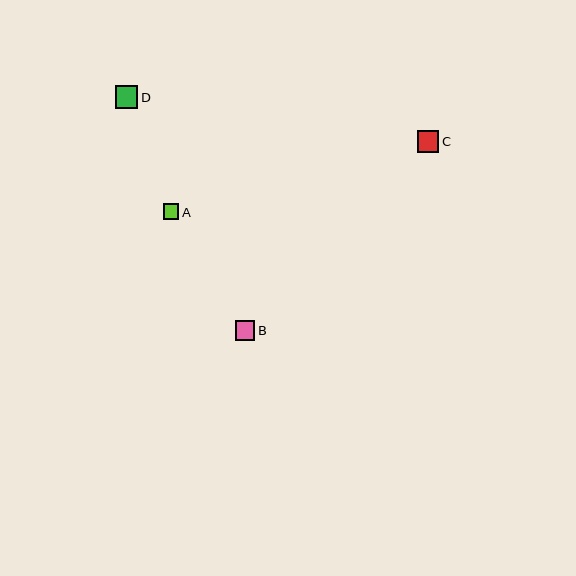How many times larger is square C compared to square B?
Square C is approximately 1.1 times the size of square B.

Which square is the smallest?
Square A is the smallest with a size of approximately 15 pixels.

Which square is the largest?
Square D is the largest with a size of approximately 22 pixels.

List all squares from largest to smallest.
From largest to smallest: D, C, B, A.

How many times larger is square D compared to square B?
Square D is approximately 1.2 times the size of square B.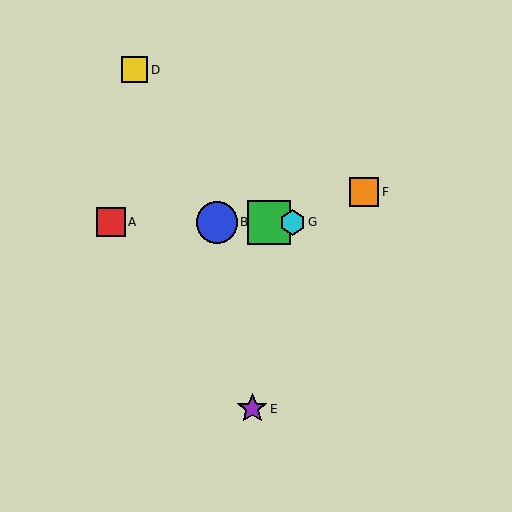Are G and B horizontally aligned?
Yes, both are at y≈222.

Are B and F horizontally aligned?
No, B is at y≈222 and F is at y≈192.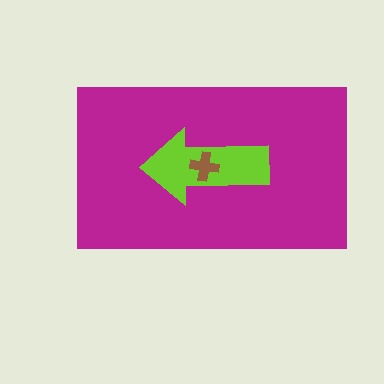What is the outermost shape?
The magenta rectangle.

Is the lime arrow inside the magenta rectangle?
Yes.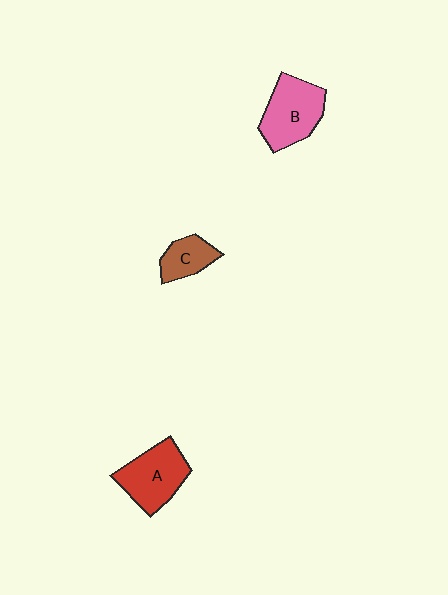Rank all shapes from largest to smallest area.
From largest to smallest: B (pink), A (red), C (brown).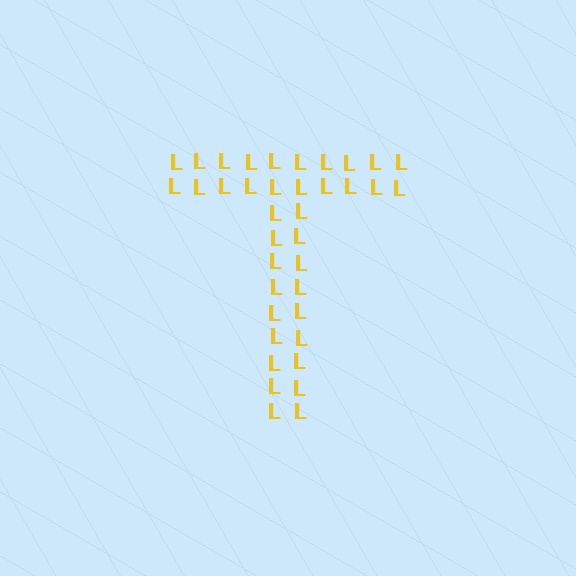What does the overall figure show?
The overall figure shows the letter T.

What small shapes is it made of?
It is made of small letter L's.